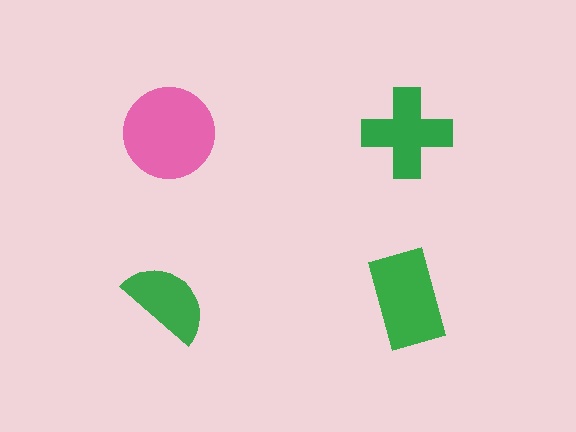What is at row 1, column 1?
A pink circle.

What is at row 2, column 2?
A green rectangle.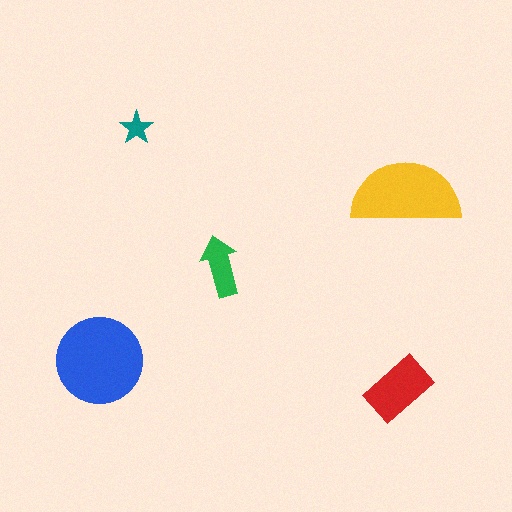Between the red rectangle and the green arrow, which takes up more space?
The red rectangle.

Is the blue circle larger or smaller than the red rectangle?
Larger.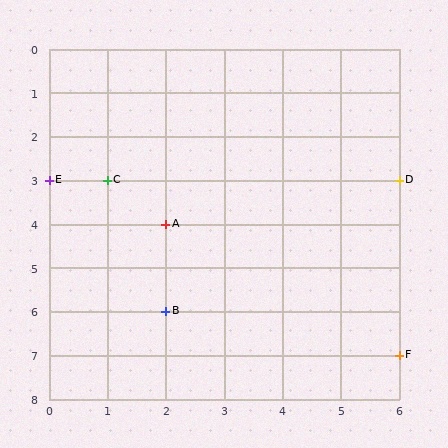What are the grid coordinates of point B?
Point B is at grid coordinates (2, 6).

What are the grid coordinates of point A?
Point A is at grid coordinates (2, 4).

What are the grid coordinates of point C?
Point C is at grid coordinates (1, 3).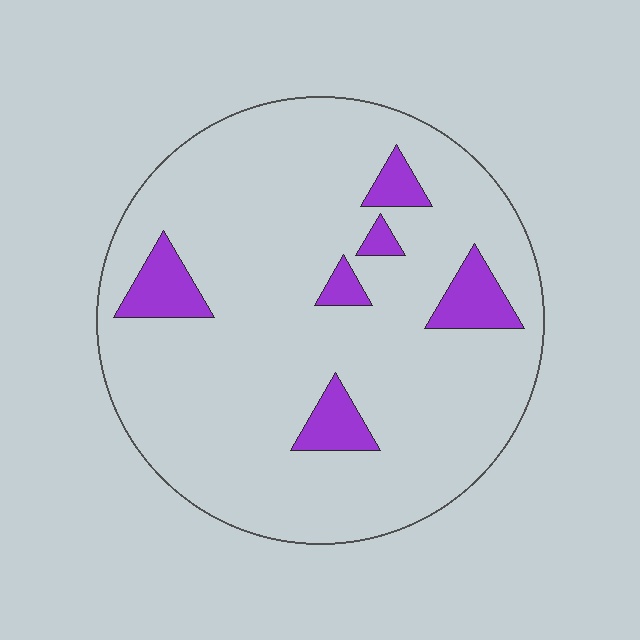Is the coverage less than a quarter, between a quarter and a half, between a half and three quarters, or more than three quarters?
Less than a quarter.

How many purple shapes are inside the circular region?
6.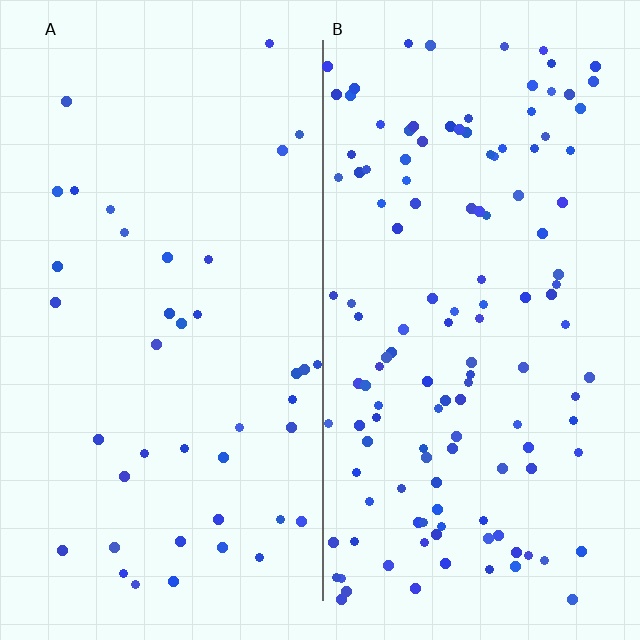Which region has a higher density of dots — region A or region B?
B (the right).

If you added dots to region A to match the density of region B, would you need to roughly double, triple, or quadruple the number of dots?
Approximately triple.